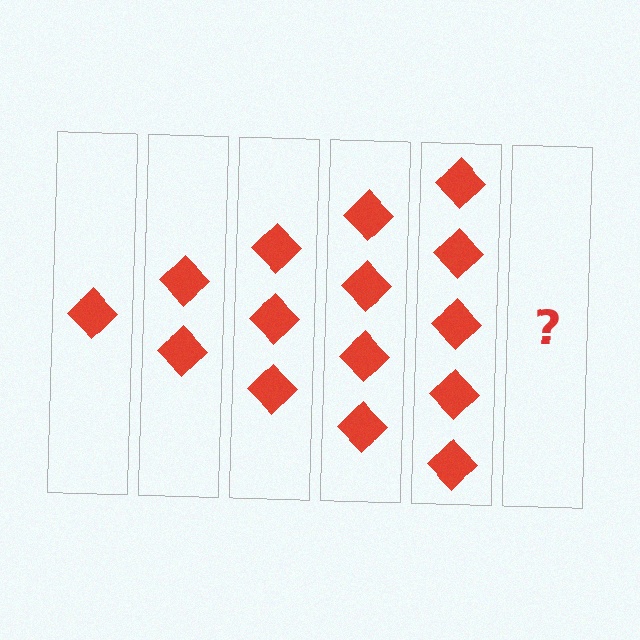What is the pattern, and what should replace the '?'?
The pattern is that each step adds one more diamond. The '?' should be 6 diamonds.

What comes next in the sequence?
The next element should be 6 diamonds.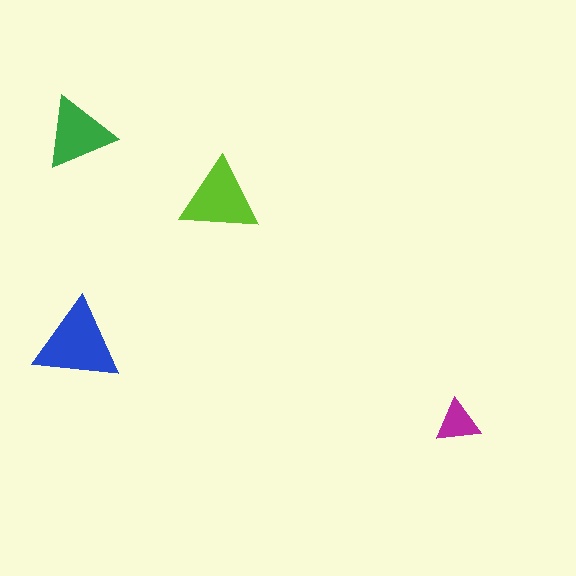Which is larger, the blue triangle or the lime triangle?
The blue one.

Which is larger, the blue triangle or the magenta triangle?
The blue one.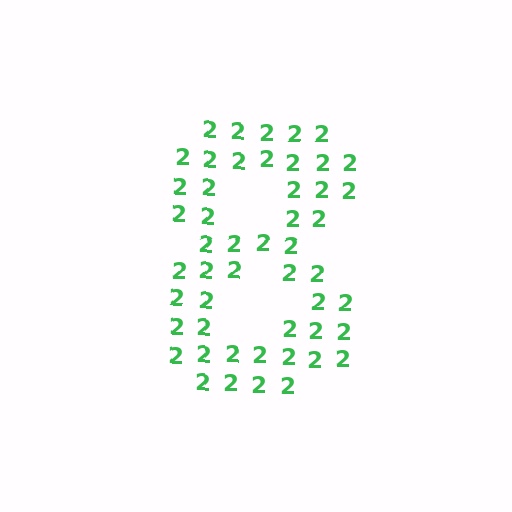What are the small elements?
The small elements are digit 2's.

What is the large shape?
The large shape is the digit 8.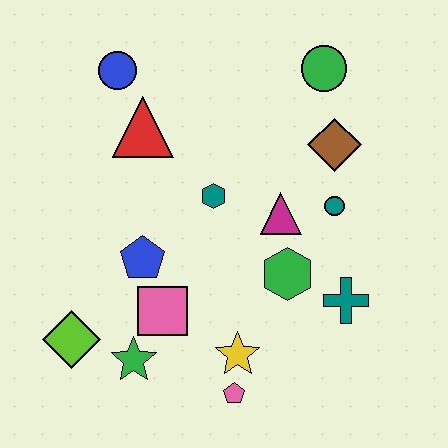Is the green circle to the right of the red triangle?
Yes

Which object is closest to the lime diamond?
The green star is closest to the lime diamond.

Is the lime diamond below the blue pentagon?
Yes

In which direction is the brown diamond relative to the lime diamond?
The brown diamond is to the right of the lime diamond.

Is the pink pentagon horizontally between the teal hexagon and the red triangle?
No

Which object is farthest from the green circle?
The lime diamond is farthest from the green circle.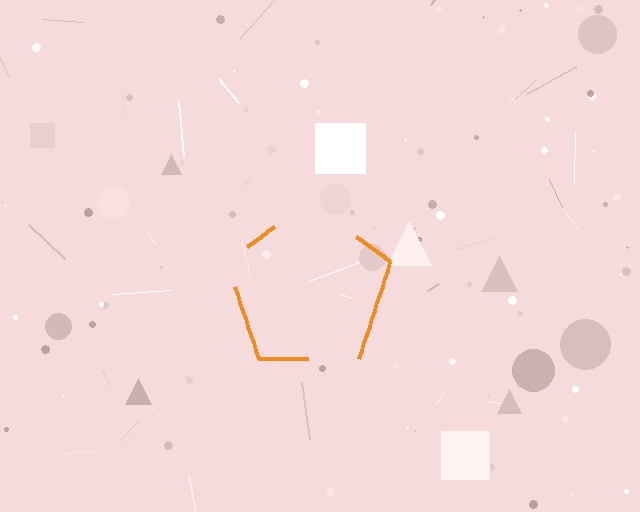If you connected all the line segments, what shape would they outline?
They would outline a pentagon.